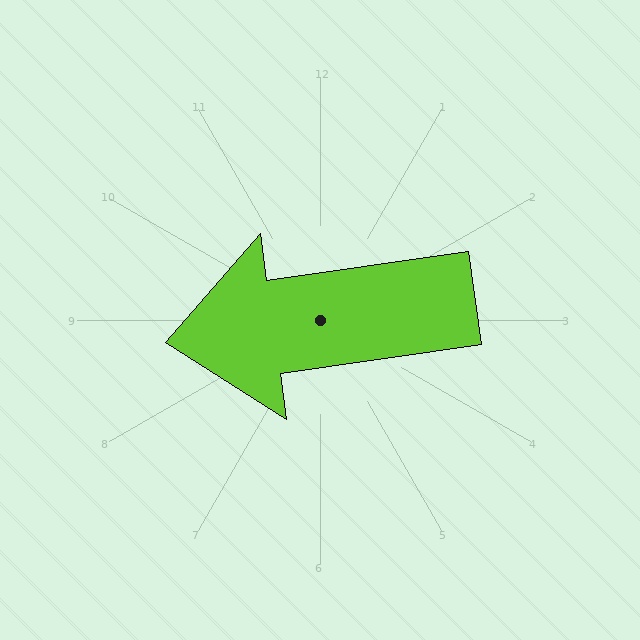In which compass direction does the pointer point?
West.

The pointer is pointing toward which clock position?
Roughly 9 o'clock.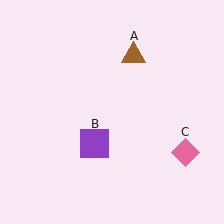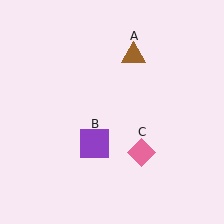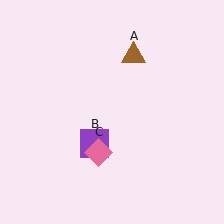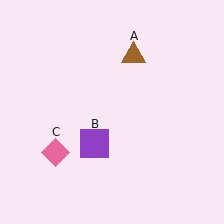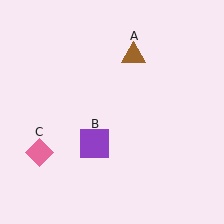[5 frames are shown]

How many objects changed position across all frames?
1 object changed position: pink diamond (object C).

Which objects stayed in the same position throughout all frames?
Brown triangle (object A) and purple square (object B) remained stationary.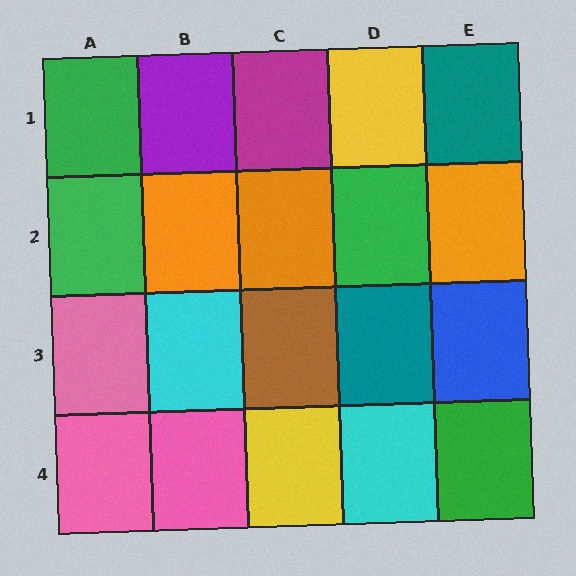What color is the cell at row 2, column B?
Orange.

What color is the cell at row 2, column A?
Green.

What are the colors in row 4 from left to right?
Pink, pink, yellow, cyan, green.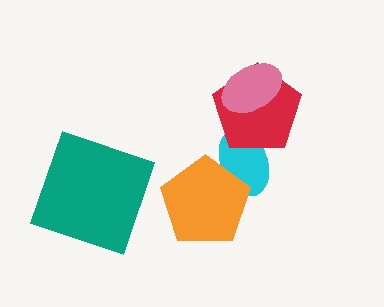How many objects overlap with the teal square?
0 objects overlap with the teal square.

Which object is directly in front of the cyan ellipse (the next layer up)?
The red pentagon is directly in front of the cyan ellipse.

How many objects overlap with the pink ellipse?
1 object overlaps with the pink ellipse.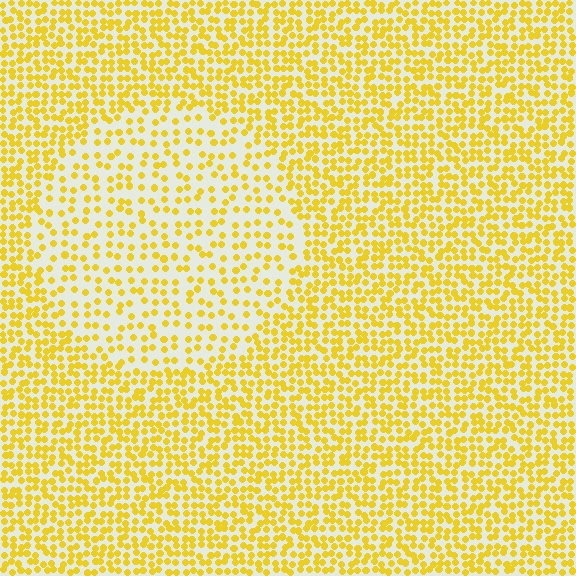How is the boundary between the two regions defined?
The boundary is defined by a change in element density (approximately 1.9x ratio). All elements are the same color, size, and shape.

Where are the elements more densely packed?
The elements are more densely packed outside the circle boundary.